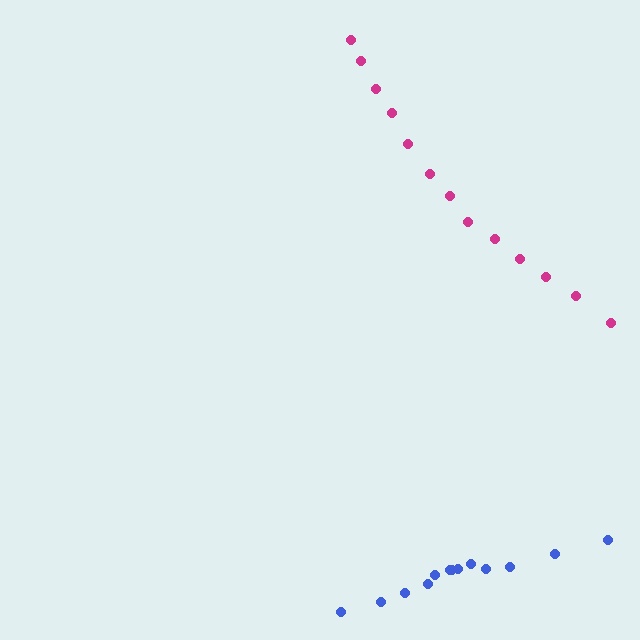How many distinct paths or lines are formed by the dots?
There are 2 distinct paths.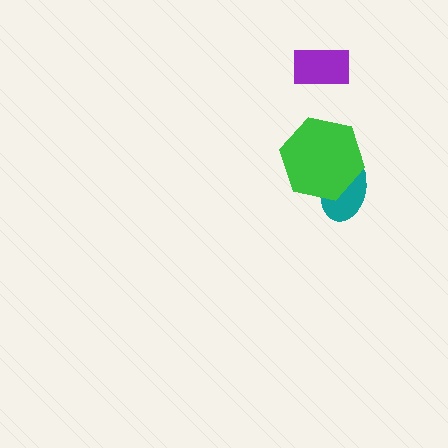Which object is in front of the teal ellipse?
The green hexagon is in front of the teal ellipse.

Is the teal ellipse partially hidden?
Yes, it is partially covered by another shape.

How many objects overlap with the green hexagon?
1 object overlaps with the green hexagon.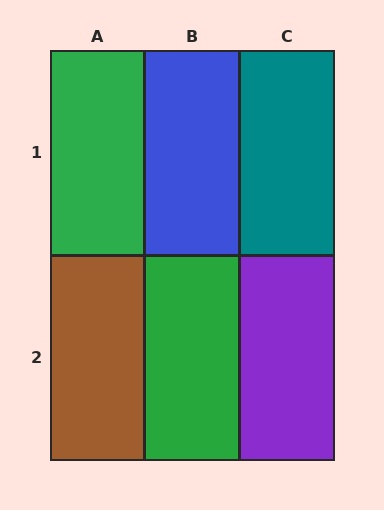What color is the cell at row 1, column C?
Teal.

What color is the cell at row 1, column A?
Green.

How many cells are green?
2 cells are green.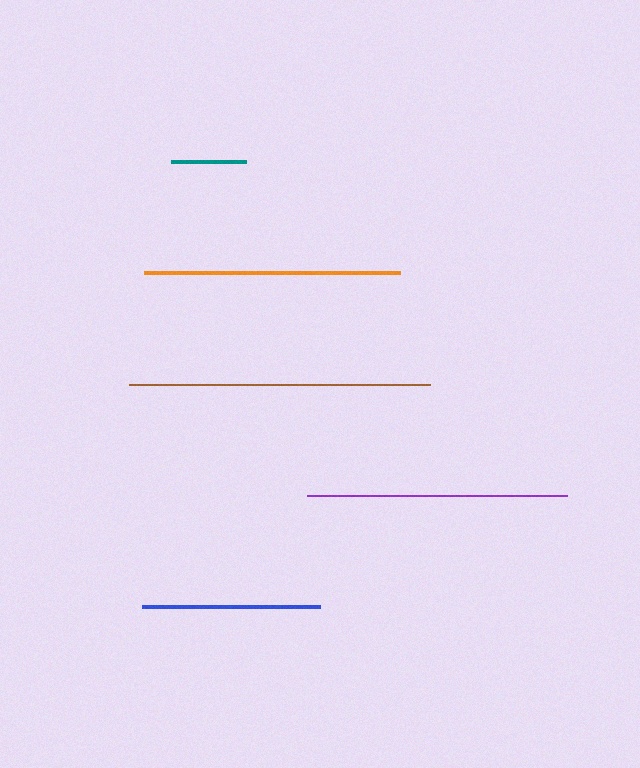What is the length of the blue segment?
The blue segment is approximately 179 pixels long.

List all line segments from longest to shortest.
From longest to shortest: brown, purple, orange, blue, teal.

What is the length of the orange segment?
The orange segment is approximately 256 pixels long.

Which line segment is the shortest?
The teal line is the shortest at approximately 75 pixels.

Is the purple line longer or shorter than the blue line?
The purple line is longer than the blue line.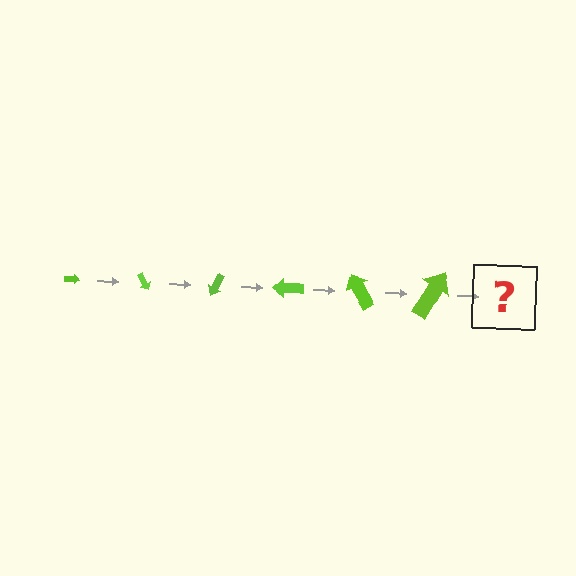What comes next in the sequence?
The next element should be an arrow, larger than the previous one and rotated 360 degrees from the start.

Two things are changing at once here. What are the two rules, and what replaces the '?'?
The two rules are that the arrow grows larger each step and it rotates 60 degrees each step. The '?' should be an arrow, larger than the previous one and rotated 360 degrees from the start.